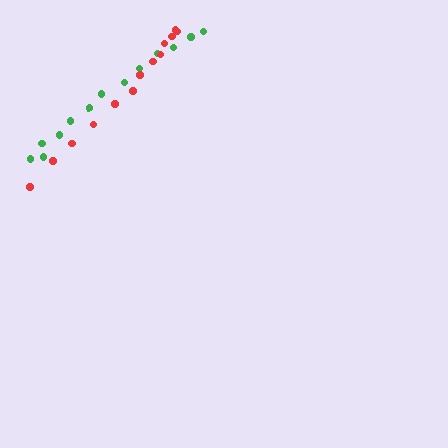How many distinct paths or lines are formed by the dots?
There are 2 distinct paths.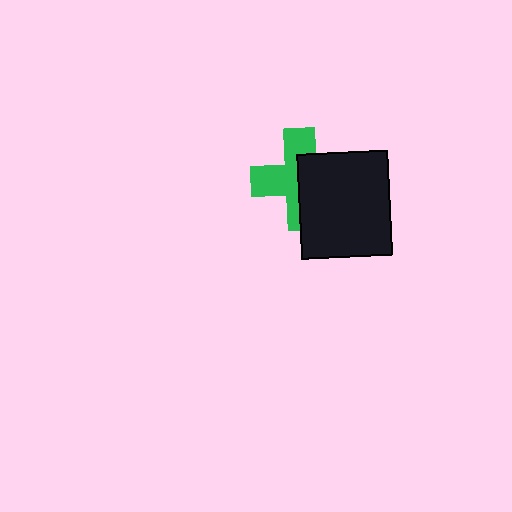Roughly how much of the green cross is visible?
About half of it is visible (roughly 52%).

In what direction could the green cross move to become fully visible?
The green cross could move left. That would shift it out from behind the black rectangle entirely.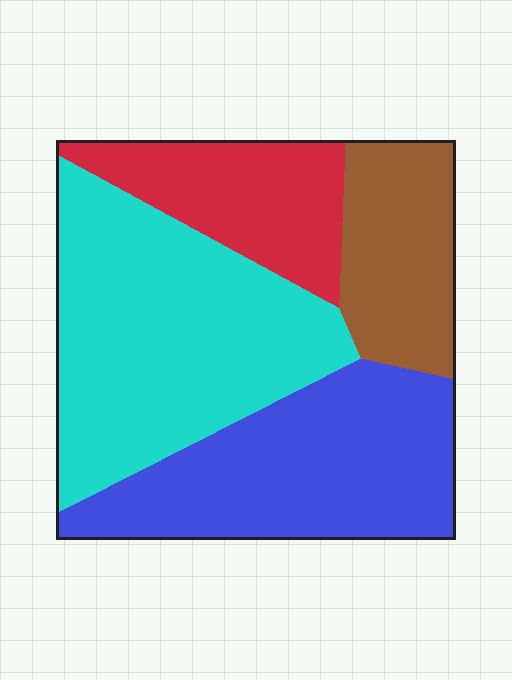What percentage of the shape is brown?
Brown covers about 15% of the shape.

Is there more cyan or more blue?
Cyan.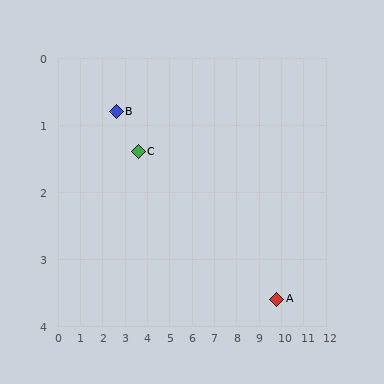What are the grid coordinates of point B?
Point B is at approximately (2.6, 0.8).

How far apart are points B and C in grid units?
Points B and C are about 1.2 grid units apart.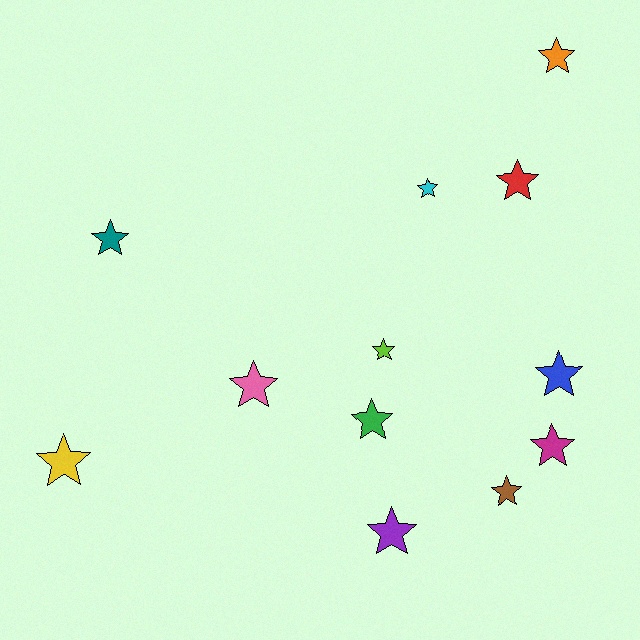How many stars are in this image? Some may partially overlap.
There are 12 stars.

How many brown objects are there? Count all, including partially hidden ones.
There is 1 brown object.